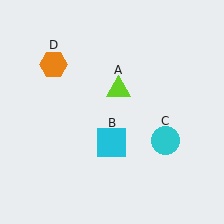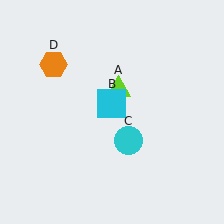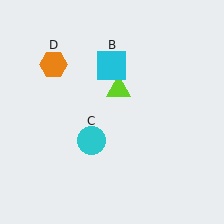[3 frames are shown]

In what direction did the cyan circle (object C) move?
The cyan circle (object C) moved left.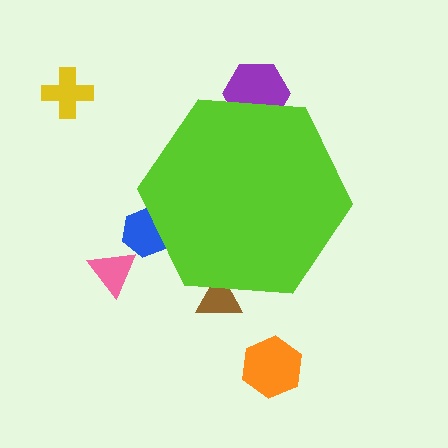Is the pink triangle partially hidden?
No, the pink triangle is fully visible.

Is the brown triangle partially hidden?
Yes, the brown triangle is partially hidden behind the lime hexagon.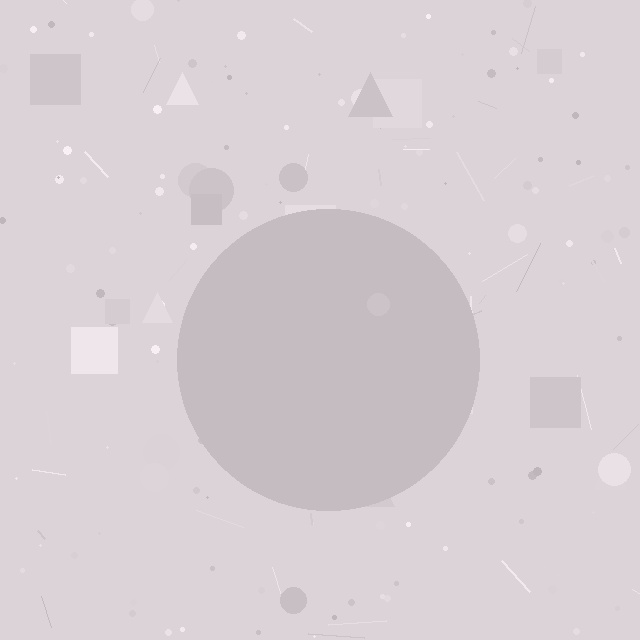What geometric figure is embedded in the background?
A circle is embedded in the background.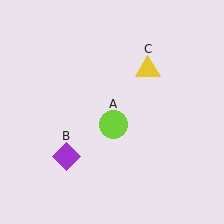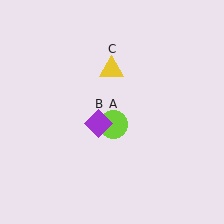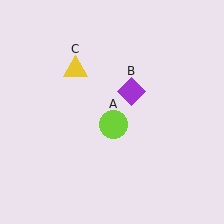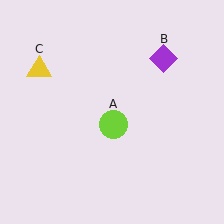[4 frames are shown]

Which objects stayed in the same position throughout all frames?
Lime circle (object A) remained stationary.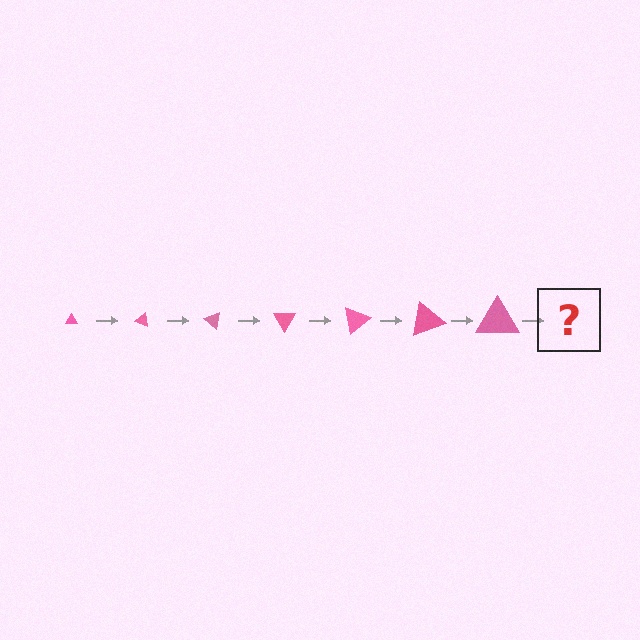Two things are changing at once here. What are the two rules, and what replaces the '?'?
The two rules are that the triangle grows larger each step and it rotates 20 degrees each step. The '?' should be a triangle, larger than the previous one and rotated 140 degrees from the start.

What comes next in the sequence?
The next element should be a triangle, larger than the previous one and rotated 140 degrees from the start.